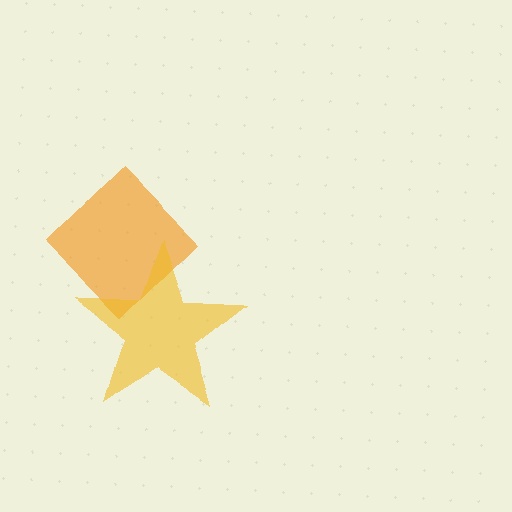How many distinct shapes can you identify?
There are 2 distinct shapes: an orange diamond, a yellow star.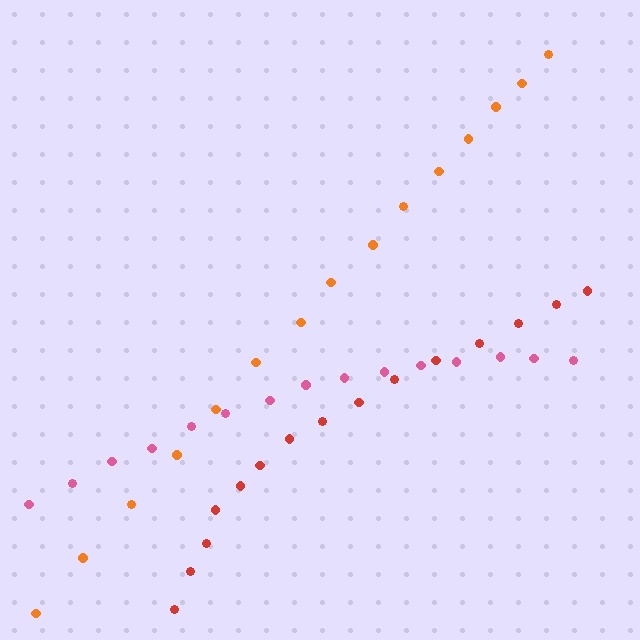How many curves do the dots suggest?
There are 3 distinct paths.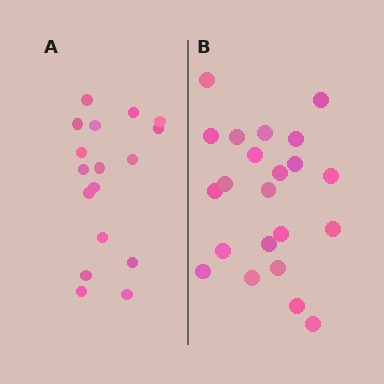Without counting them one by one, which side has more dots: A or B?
Region B (the right region) has more dots.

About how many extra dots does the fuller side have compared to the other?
Region B has about 5 more dots than region A.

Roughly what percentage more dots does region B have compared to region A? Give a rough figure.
About 30% more.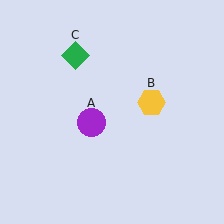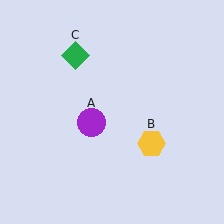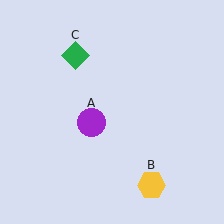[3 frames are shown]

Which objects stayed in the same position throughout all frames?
Purple circle (object A) and green diamond (object C) remained stationary.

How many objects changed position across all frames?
1 object changed position: yellow hexagon (object B).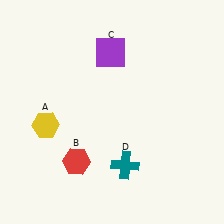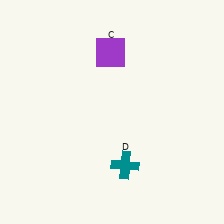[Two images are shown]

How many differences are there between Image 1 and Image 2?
There are 2 differences between the two images.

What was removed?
The red hexagon (B), the yellow hexagon (A) were removed in Image 2.